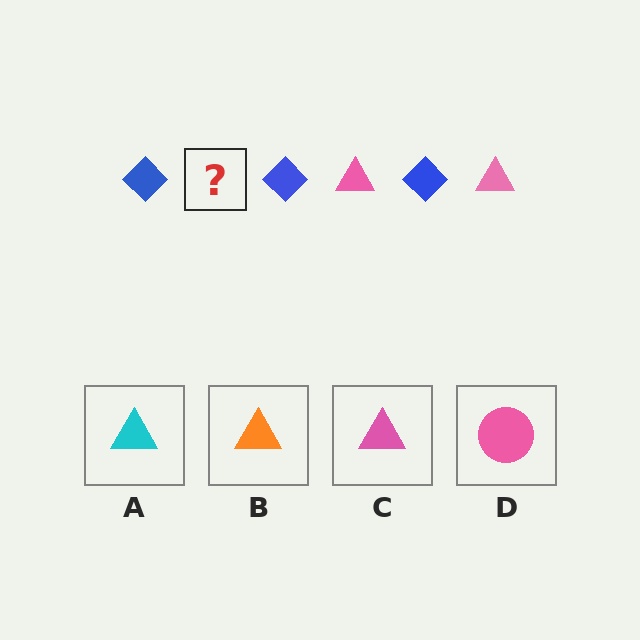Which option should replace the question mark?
Option C.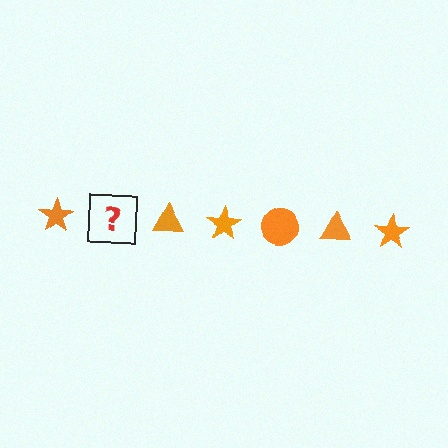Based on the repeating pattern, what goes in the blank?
The blank should be an orange circle.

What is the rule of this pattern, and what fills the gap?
The rule is that the pattern cycles through star, circle, triangle shapes in orange. The gap should be filled with an orange circle.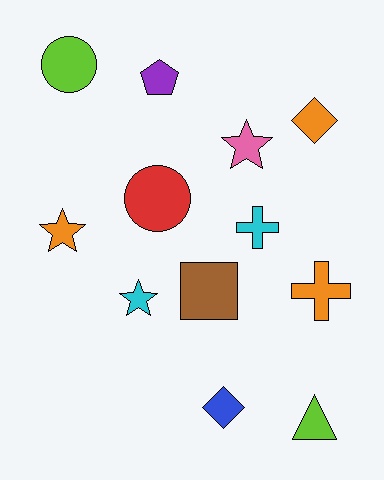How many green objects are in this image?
There are no green objects.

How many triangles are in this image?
There is 1 triangle.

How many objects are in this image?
There are 12 objects.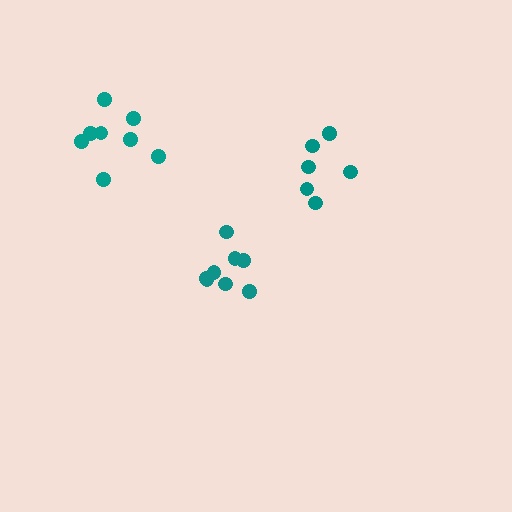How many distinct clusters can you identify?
There are 3 distinct clusters.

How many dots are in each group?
Group 1: 8 dots, Group 2: 6 dots, Group 3: 8 dots (22 total).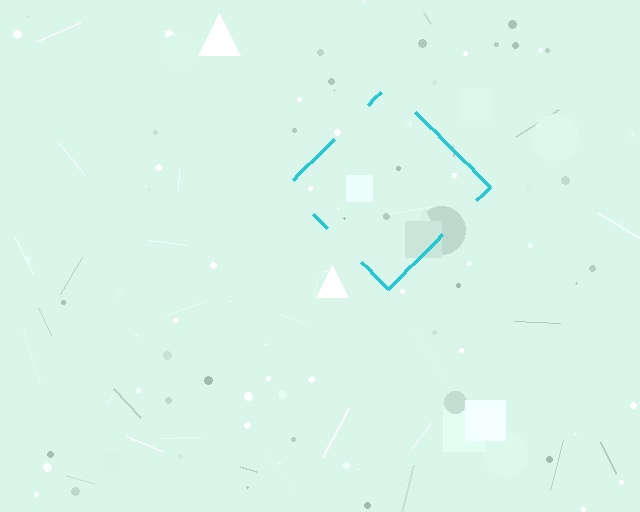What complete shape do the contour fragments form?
The contour fragments form a diamond.